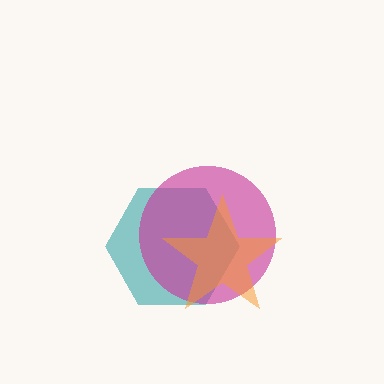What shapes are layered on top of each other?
The layered shapes are: a teal hexagon, a magenta circle, an orange star.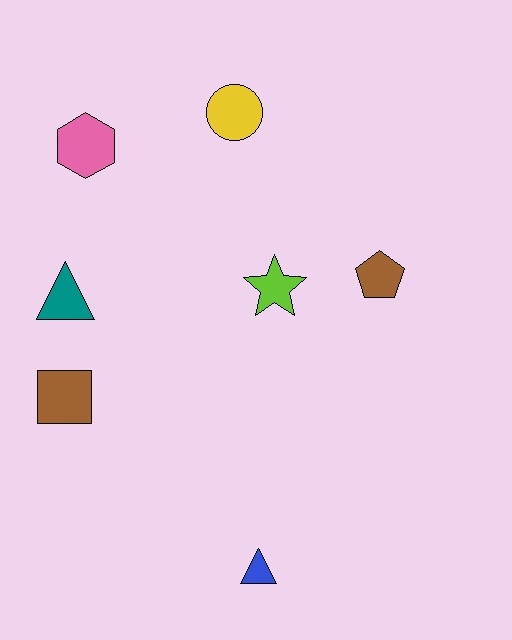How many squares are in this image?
There is 1 square.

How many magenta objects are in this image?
There are no magenta objects.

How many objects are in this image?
There are 7 objects.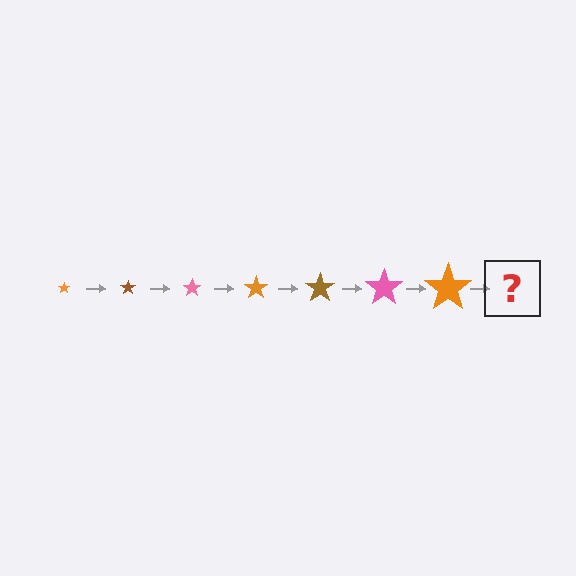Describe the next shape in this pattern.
It should be a brown star, larger than the previous one.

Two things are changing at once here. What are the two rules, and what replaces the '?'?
The two rules are that the star grows larger each step and the color cycles through orange, brown, and pink. The '?' should be a brown star, larger than the previous one.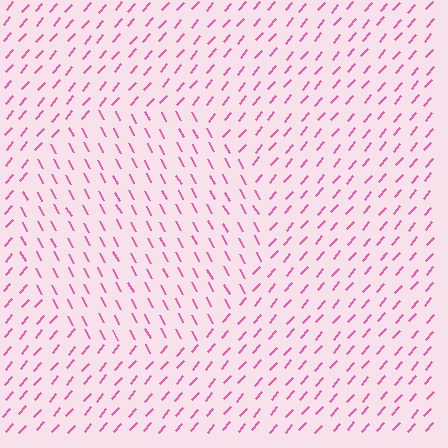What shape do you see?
I see a circle.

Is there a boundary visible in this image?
Yes, there is a texture boundary formed by a change in line orientation.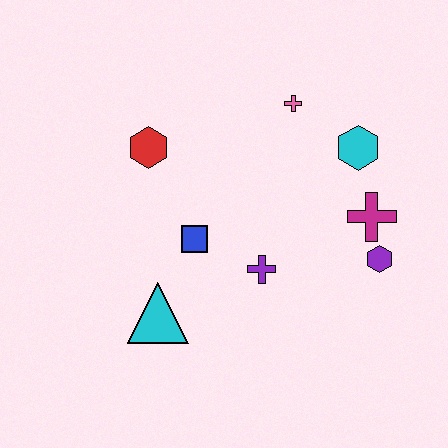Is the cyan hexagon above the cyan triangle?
Yes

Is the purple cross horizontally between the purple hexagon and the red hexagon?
Yes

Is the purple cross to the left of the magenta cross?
Yes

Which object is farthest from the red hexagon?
The purple hexagon is farthest from the red hexagon.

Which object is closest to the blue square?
The purple cross is closest to the blue square.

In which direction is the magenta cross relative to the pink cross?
The magenta cross is below the pink cross.